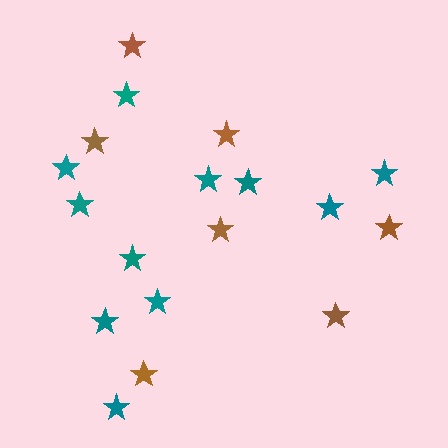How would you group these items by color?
There are 2 groups: one group of teal stars (11) and one group of brown stars (7).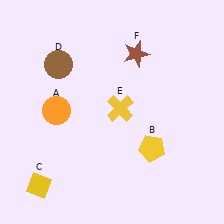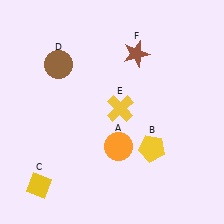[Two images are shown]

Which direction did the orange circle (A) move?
The orange circle (A) moved right.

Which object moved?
The orange circle (A) moved right.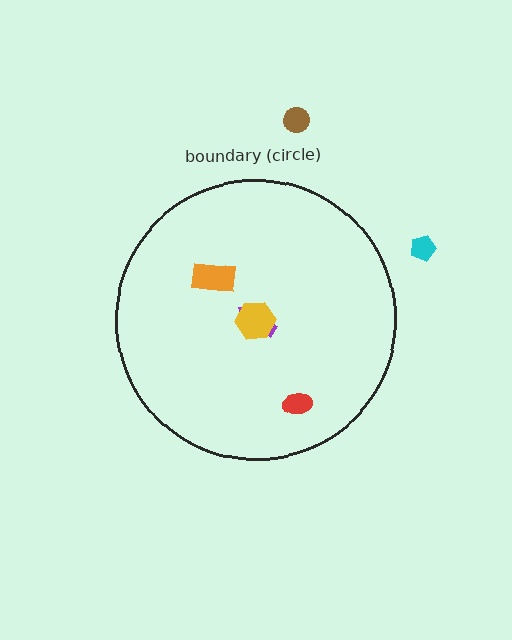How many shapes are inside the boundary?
4 inside, 2 outside.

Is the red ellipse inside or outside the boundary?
Inside.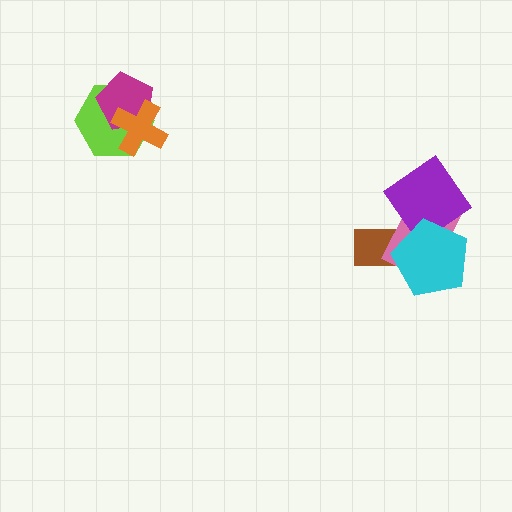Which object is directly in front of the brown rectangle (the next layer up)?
The pink rectangle is directly in front of the brown rectangle.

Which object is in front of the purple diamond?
The cyan pentagon is in front of the purple diamond.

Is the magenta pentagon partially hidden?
Yes, it is partially covered by another shape.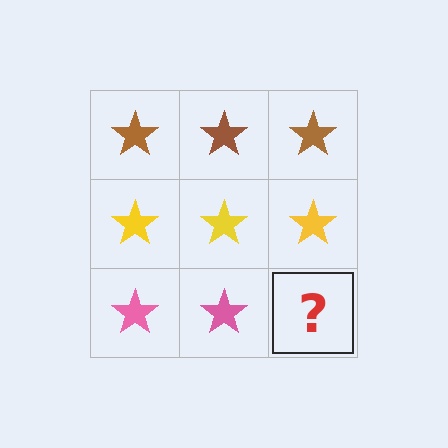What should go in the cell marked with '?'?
The missing cell should contain a pink star.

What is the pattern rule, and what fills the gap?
The rule is that each row has a consistent color. The gap should be filled with a pink star.